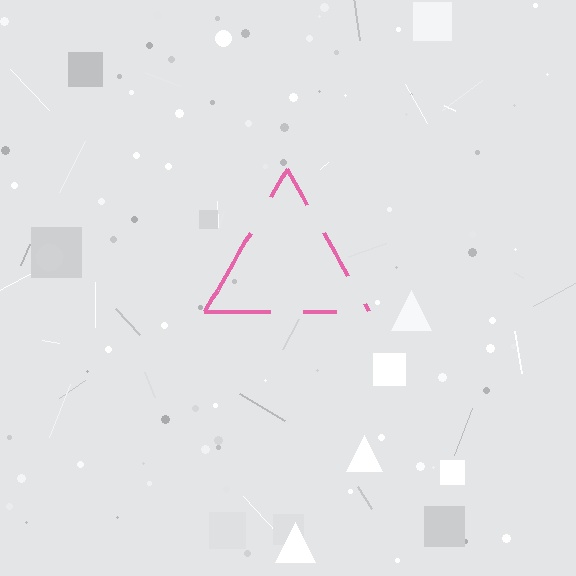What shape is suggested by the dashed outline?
The dashed outline suggests a triangle.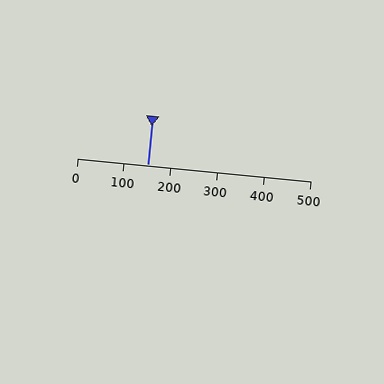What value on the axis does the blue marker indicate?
The marker indicates approximately 150.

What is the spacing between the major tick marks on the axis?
The major ticks are spaced 100 apart.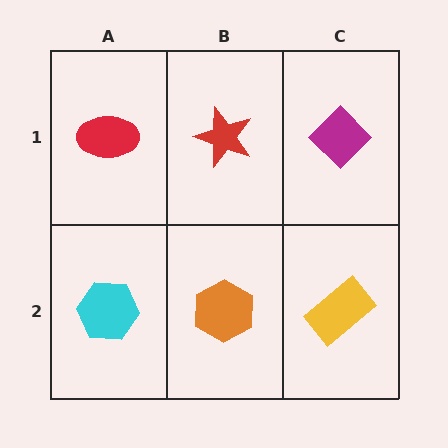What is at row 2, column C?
A yellow rectangle.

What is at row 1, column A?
A red ellipse.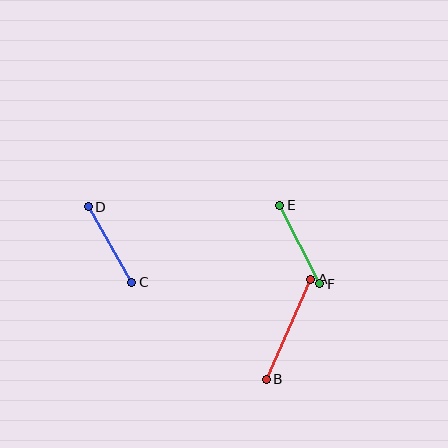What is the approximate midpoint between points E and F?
The midpoint is at approximately (300, 245) pixels.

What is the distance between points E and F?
The distance is approximately 88 pixels.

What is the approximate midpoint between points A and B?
The midpoint is at approximately (289, 329) pixels.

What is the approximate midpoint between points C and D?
The midpoint is at approximately (110, 245) pixels.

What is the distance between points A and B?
The distance is approximately 109 pixels.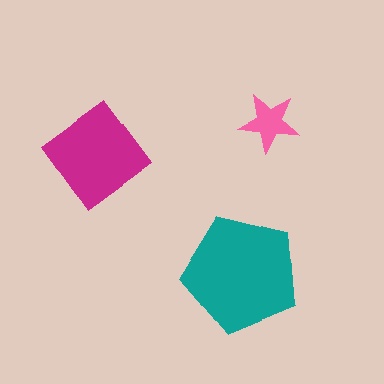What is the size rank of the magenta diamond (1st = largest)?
2nd.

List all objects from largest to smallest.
The teal pentagon, the magenta diamond, the pink star.